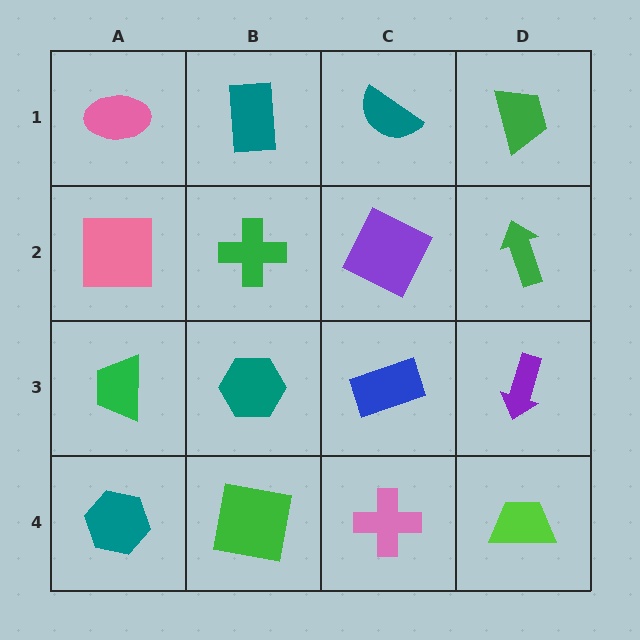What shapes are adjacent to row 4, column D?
A purple arrow (row 3, column D), a pink cross (row 4, column C).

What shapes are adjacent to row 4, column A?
A green trapezoid (row 3, column A), a green square (row 4, column B).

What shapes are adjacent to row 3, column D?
A green arrow (row 2, column D), a lime trapezoid (row 4, column D), a blue rectangle (row 3, column C).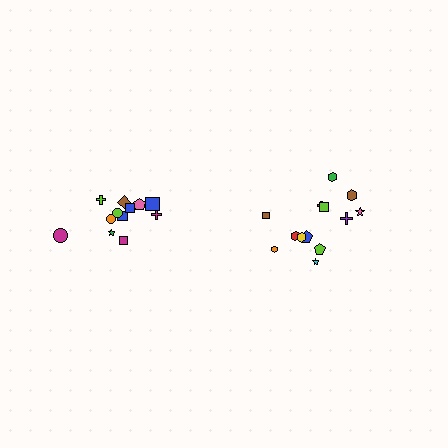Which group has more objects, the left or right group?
The right group.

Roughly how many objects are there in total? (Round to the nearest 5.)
Roughly 25 objects in total.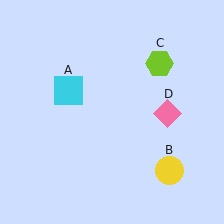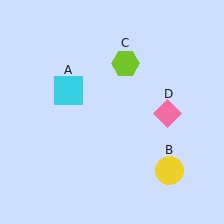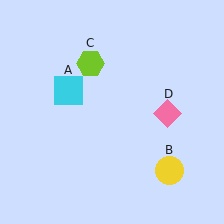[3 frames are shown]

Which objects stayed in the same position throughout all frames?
Cyan square (object A) and yellow circle (object B) and pink diamond (object D) remained stationary.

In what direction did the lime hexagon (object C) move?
The lime hexagon (object C) moved left.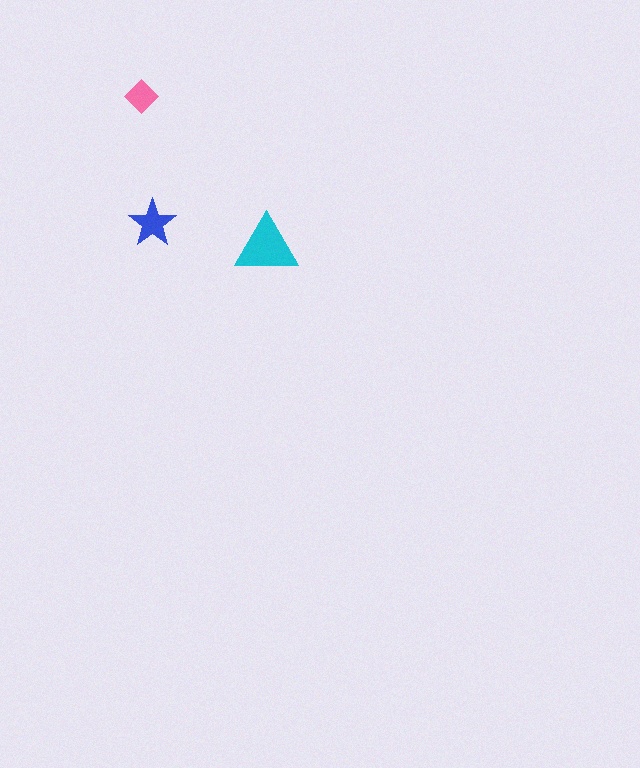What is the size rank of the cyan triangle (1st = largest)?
1st.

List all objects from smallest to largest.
The pink diamond, the blue star, the cyan triangle.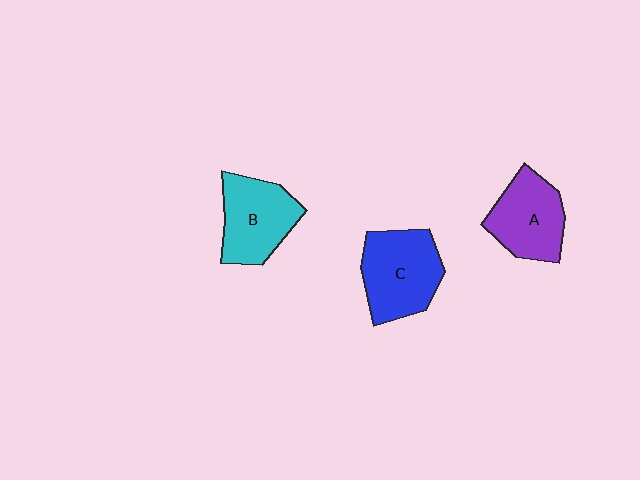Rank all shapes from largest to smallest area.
From largest to smallest: C (blue), B (cyan), A (purple).